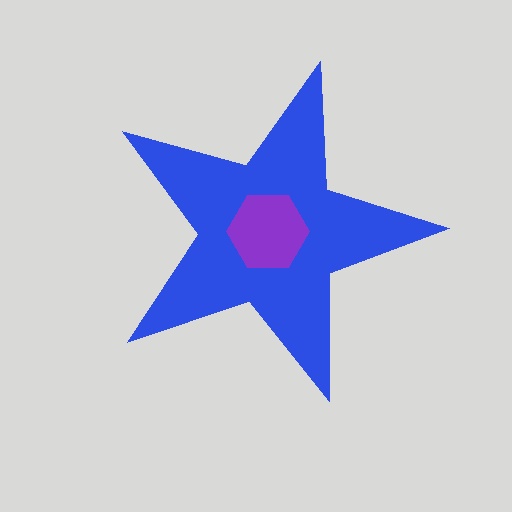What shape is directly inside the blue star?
The purple hexagon.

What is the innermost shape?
The purple hexagon.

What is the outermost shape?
The blue star.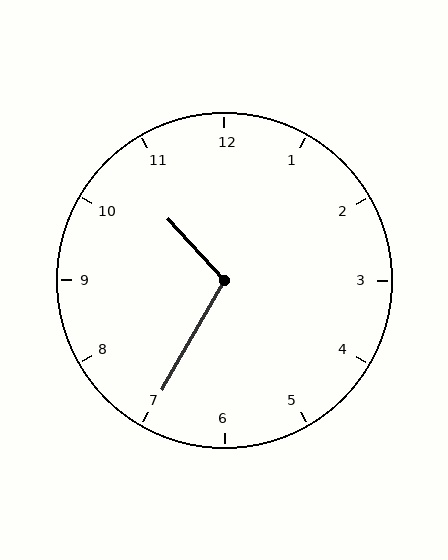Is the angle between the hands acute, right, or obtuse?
It is obtuse.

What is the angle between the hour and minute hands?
Approximately 108 degrees.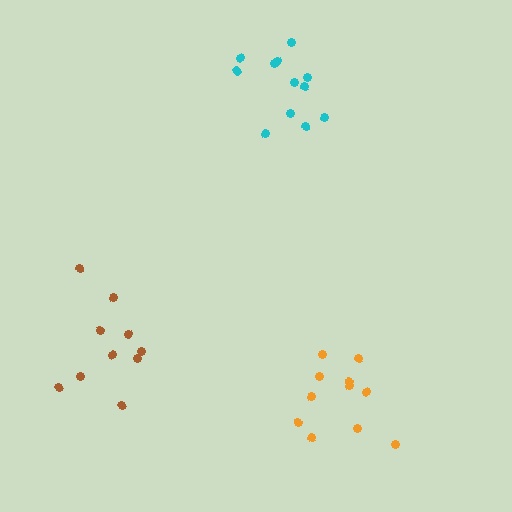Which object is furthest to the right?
The orange cluster is rightmost.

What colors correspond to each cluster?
The clusters are colored: brown, orange, cyan.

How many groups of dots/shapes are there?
There are 3 groups.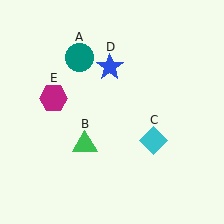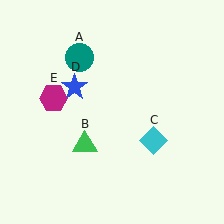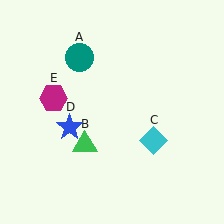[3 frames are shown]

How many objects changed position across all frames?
1 object changed position: blue star (object D).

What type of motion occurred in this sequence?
The blue star (object D) rotated counterclockwise around the center of the scene.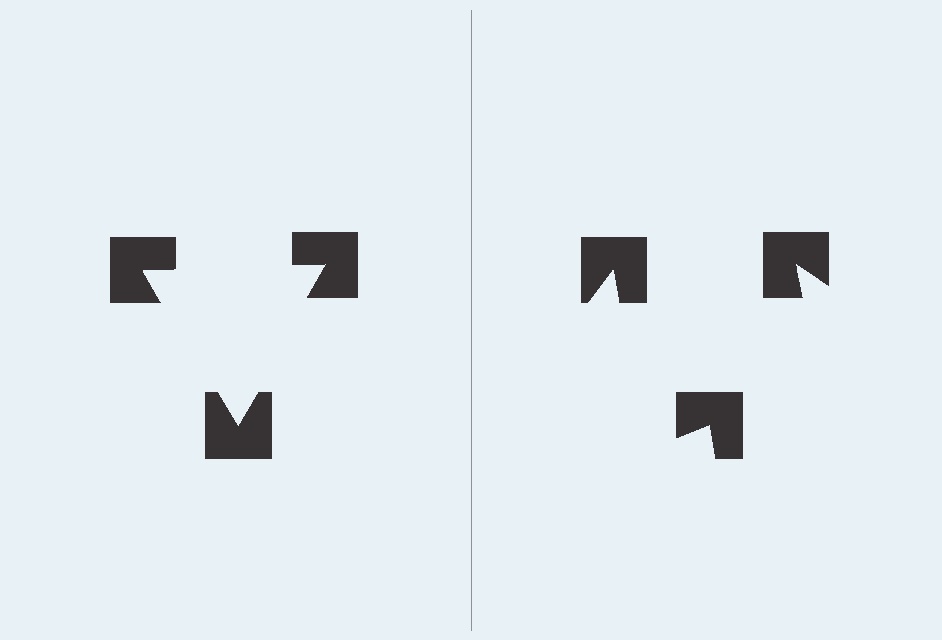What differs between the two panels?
The notched squares are positioned identically on both sides; only the wedge orientations differ. On the left they align to a triangle; on the right they are misaligned.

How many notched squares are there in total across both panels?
6 — 3 on each side.